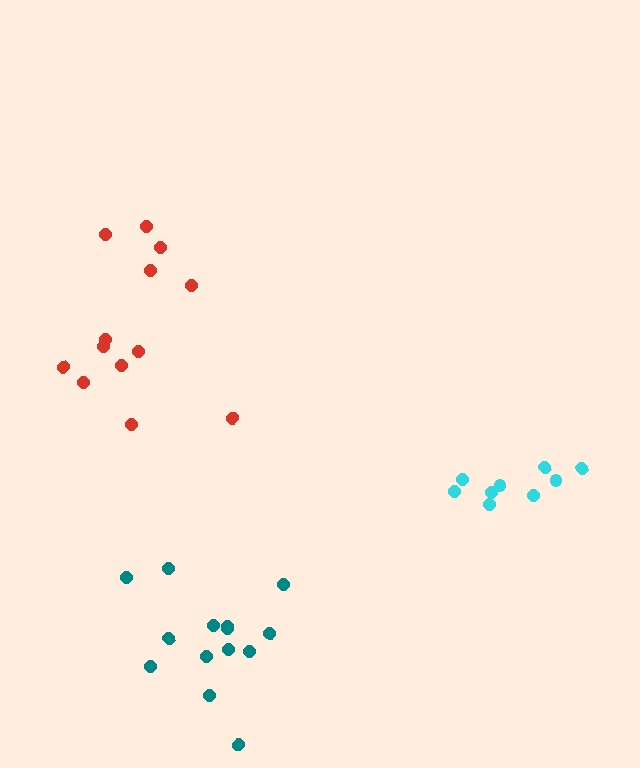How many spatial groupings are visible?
There are 3 spatial groupings.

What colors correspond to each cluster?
The clusters are colored: teal, cyan, red.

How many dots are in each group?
Group 1: 14 dots, Group 2: 9 dots, Group 3: 13 dots (36 total).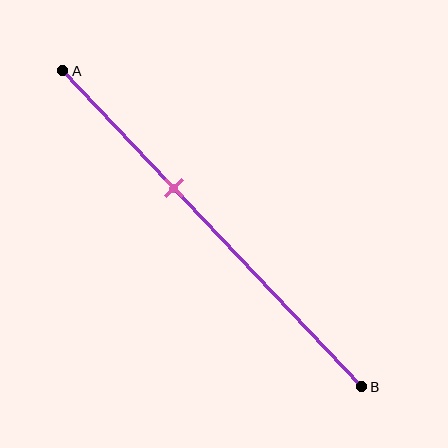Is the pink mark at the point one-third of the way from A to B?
No, the mark is at about 35% from A, not at the 33% one-third point.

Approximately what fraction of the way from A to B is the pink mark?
The pink mark is approximately 35% of the way from A to B.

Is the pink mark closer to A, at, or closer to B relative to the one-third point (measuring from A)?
The pink mark is closer to point B than the one-third point of segment AB.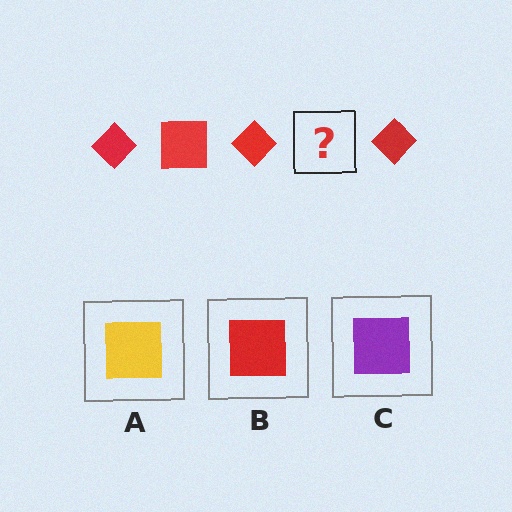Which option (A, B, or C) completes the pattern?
B.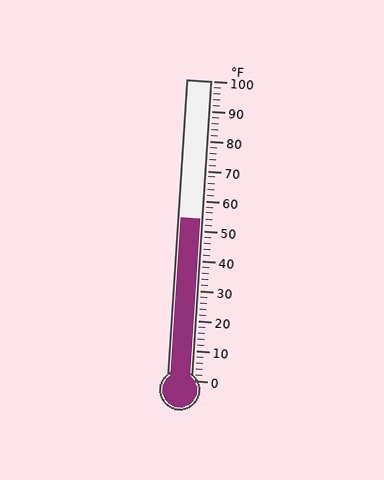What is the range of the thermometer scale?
The thermometer scale ranges from 0°F to 100°F.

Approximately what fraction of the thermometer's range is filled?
The thermometer is filled to approximately 55% of its range.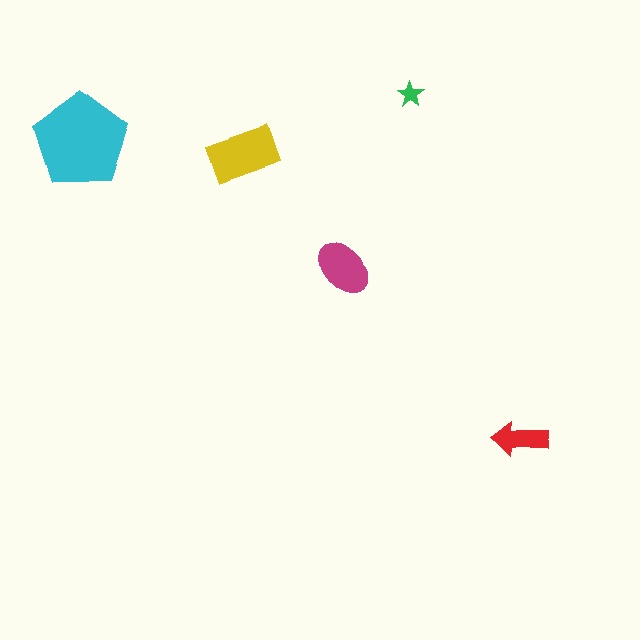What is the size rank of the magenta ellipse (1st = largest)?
3rd.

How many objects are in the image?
There are 5 objects in the image.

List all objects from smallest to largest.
The green star, the red arrow, the magenta ellipse, the yellow rectangle, the cyan pentagon.